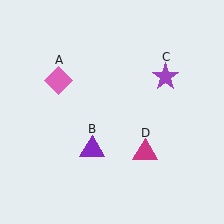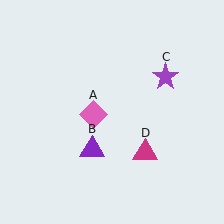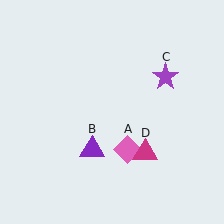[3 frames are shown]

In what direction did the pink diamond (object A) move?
The pink diamond (object A) moved down and to the right.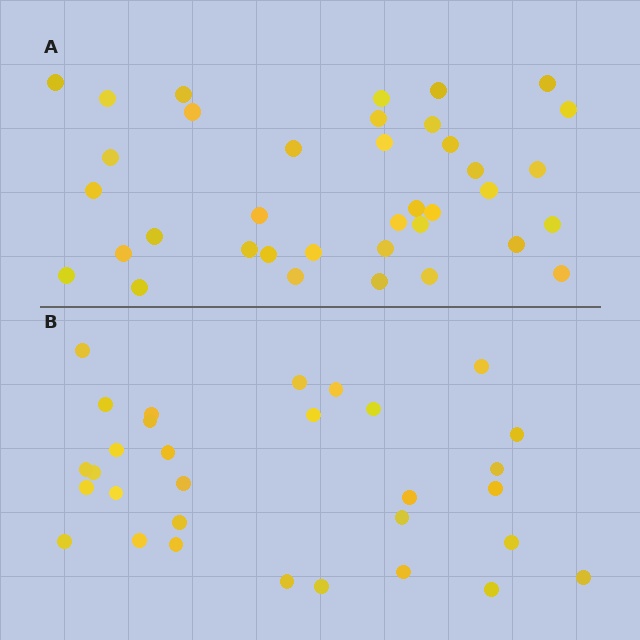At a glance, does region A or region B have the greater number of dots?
Region A (the top region) has more dots.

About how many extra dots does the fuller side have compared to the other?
Region A has about 6 more dots than region B.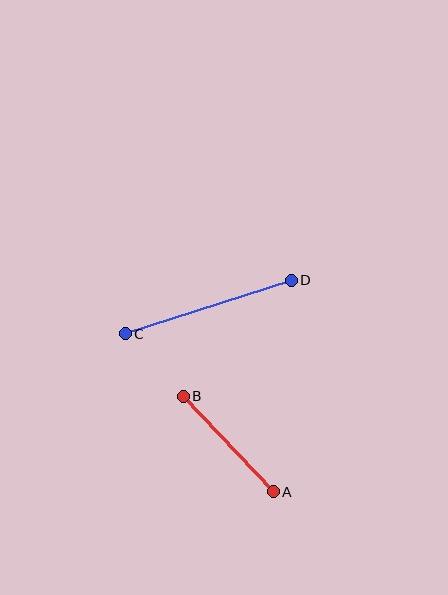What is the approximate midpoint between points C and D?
The midpoint is at approximately (208, 307) pixels.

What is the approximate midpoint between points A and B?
The midpoint is at approximately (228, 444) pixels.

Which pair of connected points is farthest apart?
Points C and D are farthest apart.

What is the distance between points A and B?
The distance is approximately 131 pixels.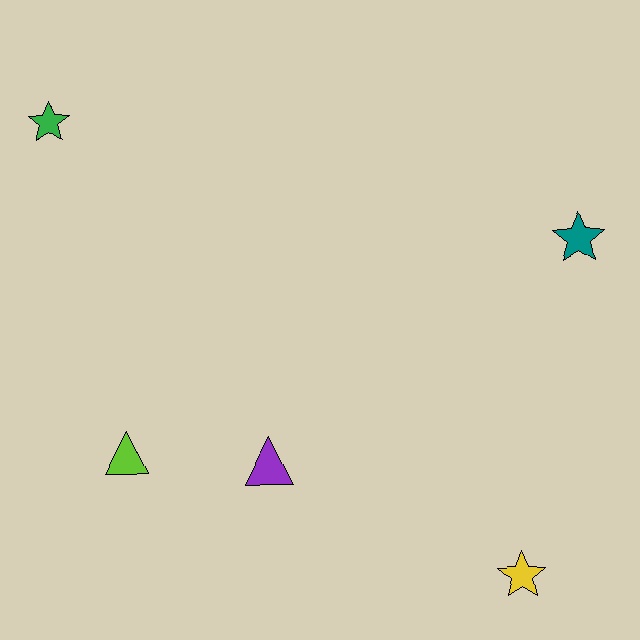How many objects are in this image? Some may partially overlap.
There are 5 objects.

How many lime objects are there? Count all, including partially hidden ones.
There is 1 lime object.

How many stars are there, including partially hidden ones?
There are 3 stars.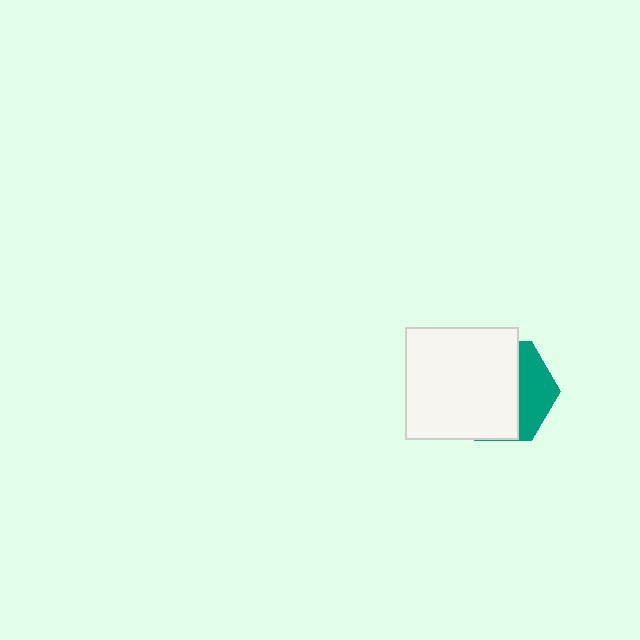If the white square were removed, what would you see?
You would see the complete teal hexagon.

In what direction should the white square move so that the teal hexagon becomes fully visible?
The white square should move left. That is the shortest direction to clear the overlap and leave the teal hexagon fully visible.